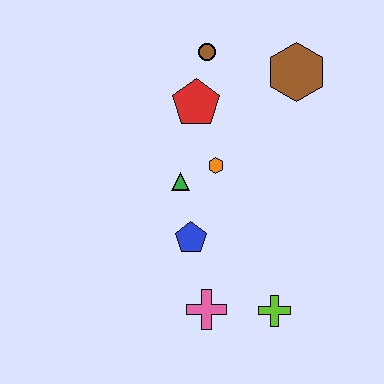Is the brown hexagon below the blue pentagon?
No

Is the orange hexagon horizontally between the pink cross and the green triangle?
No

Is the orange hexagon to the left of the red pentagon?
No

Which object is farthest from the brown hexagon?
The pink cross is farthest from the brown hexagon.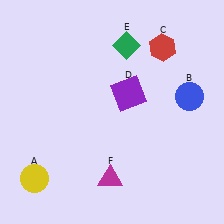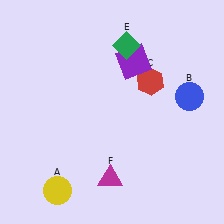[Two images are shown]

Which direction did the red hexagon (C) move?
The red hexagon (C) moved down.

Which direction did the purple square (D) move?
The purple square (D) moved up.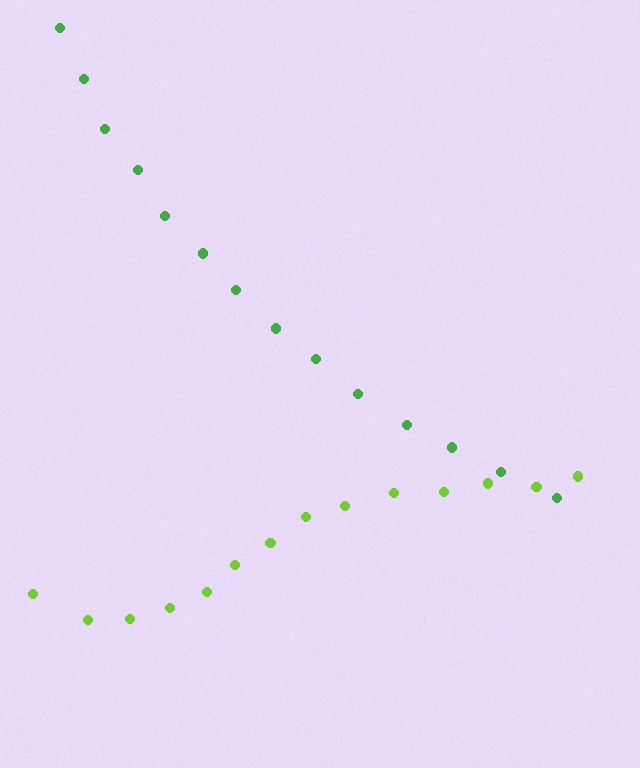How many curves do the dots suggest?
There are 2 distinct paths.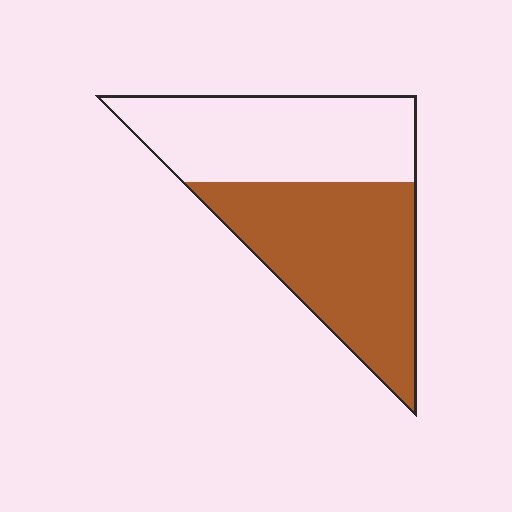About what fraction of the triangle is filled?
About one half (1/2).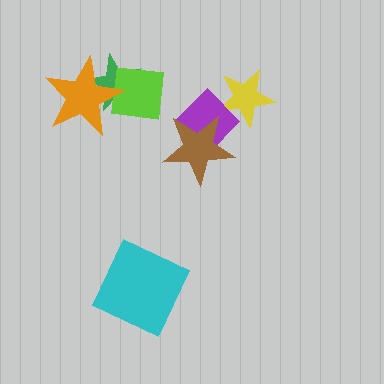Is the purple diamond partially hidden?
Yes, it is partially covered by another shape.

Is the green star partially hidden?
Yes, it is partially covered by another shape.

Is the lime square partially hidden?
Yes, it is partially covered by another shape.